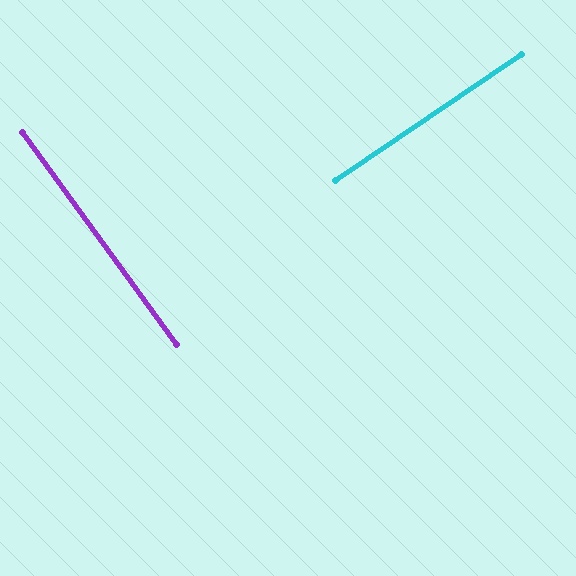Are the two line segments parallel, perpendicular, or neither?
Perpendicular — they meet at approximately 89°.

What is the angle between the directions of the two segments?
Approximately 89 degrees.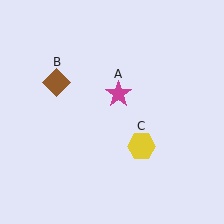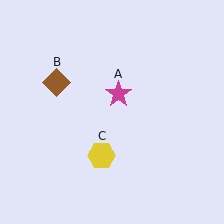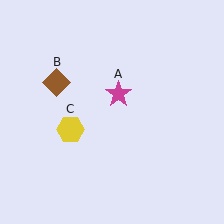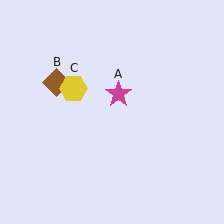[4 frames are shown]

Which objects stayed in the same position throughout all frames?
Magenta star (object A) and brown diamond (object B) remained stationary.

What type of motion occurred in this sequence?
The yellow hexagon (object C) rotated clockwise around the center of the scene.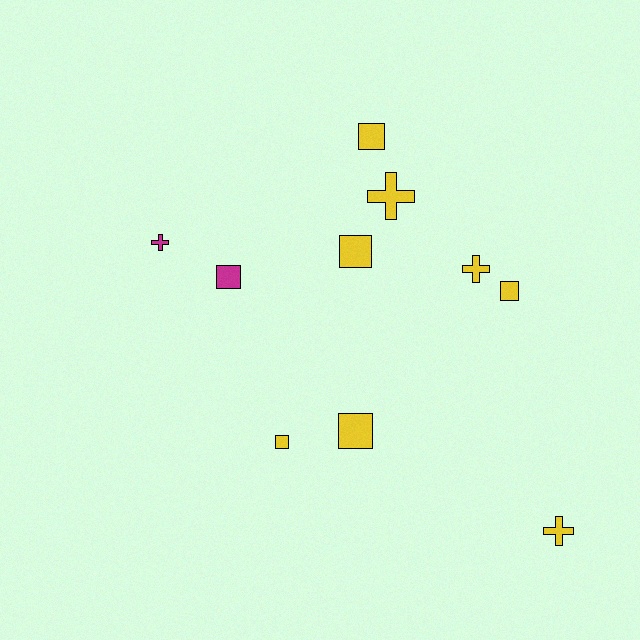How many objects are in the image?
There are 10 objects.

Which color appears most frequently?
Yellow, with 8 objects.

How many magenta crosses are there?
There is 1 magenta cross.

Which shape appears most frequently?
Square, with 6 objects.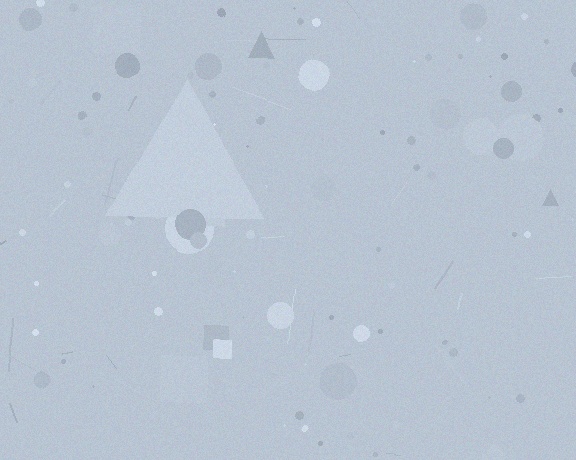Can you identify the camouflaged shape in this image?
The camouflaged shape is a triangle.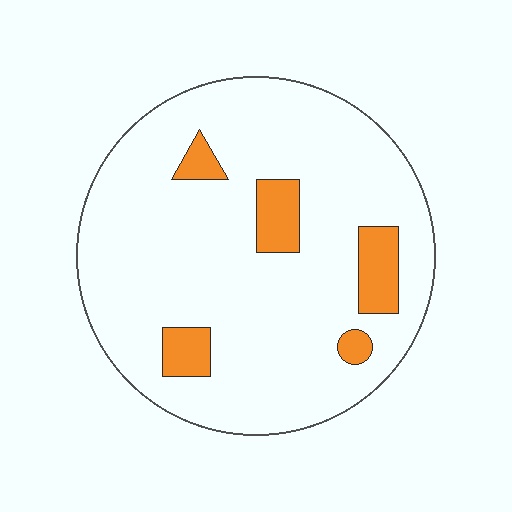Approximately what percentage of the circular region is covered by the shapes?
Approximately 10%.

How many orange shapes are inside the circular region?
5.